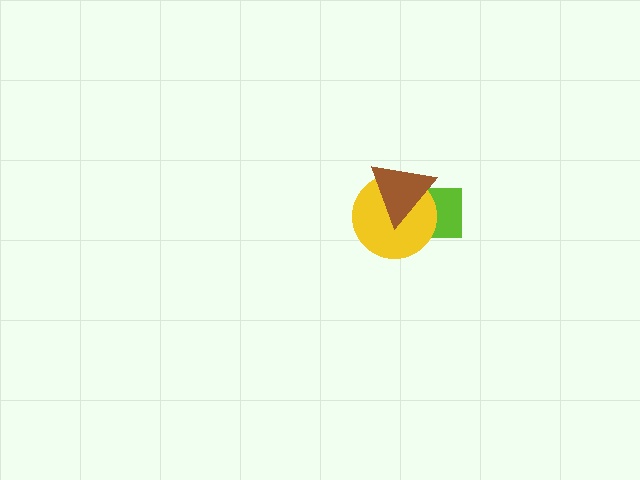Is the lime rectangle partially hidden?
Yes, it is partially covered by another shape.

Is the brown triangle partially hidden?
No, no other shape covers it.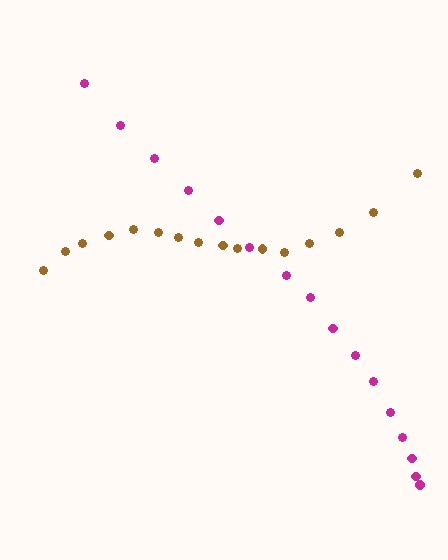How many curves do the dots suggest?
There are 2 distinct paths.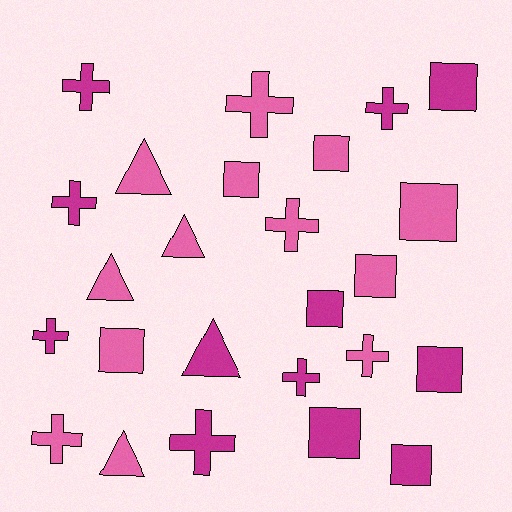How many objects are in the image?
There are 25 objects.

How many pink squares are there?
There are 5 pink squares.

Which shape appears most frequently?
Cross, with 10 objects.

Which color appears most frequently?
Pink, with 13 objects.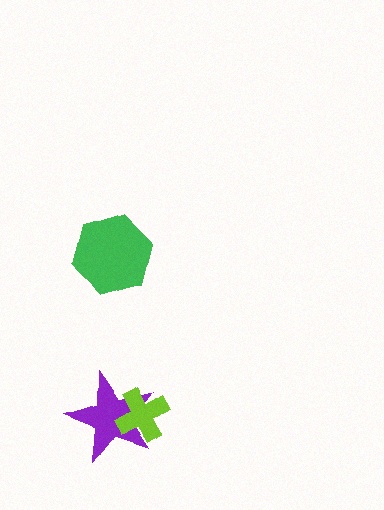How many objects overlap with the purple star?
1 object overlaps with the purple star.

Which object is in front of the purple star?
The lime cross is in front of the purple star.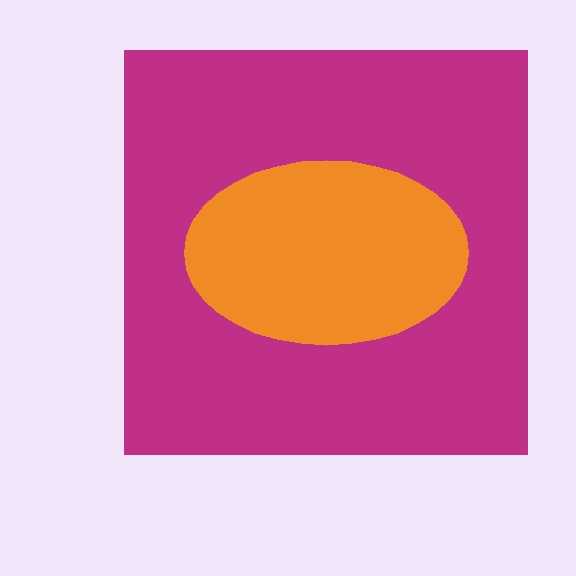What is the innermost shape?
The orange ellipse.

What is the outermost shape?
The magenta square.